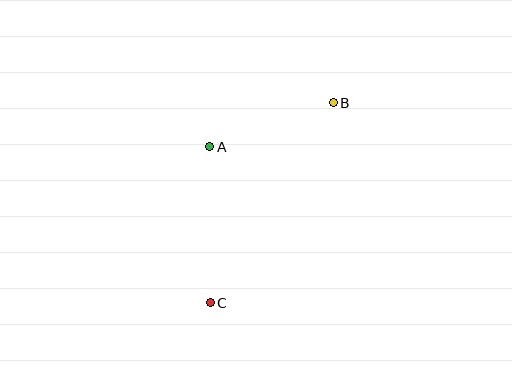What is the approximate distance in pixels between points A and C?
The distance between A and C is approximately 156 pixels.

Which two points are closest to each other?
Points A and B are closest to each other.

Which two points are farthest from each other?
Points B and C are farthest from each other.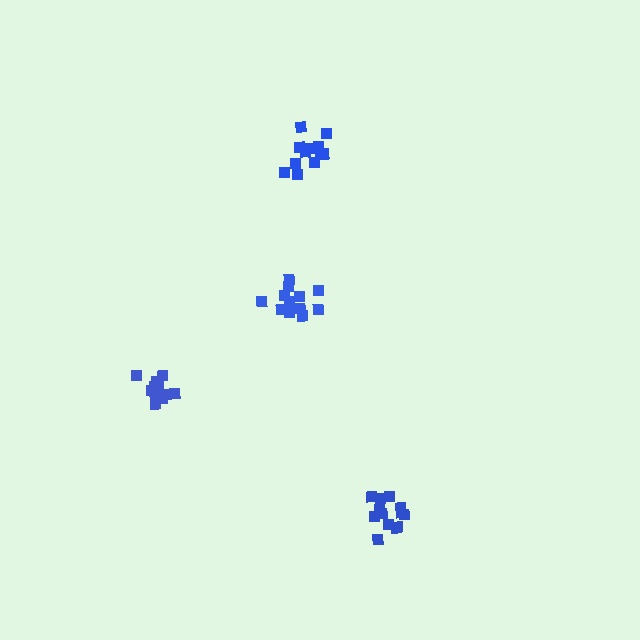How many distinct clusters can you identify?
There are 4 distinct clusters.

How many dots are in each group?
Group 1: 13 dots, Group 2: 12 dots, Group 3: 13 dots, Group 4: 13 dots (51 total).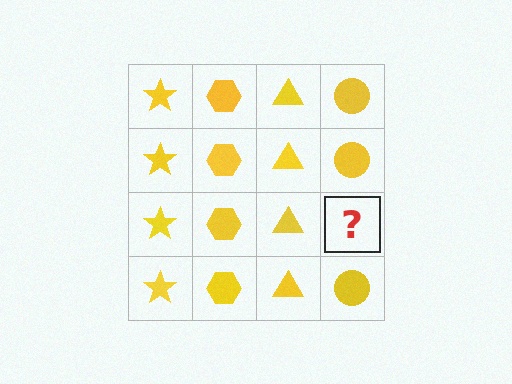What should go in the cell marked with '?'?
The missing cell should contain a yellow circle.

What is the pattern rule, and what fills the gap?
The rule is that each column has a consistent shape. The gap should be filled with a yellow circle.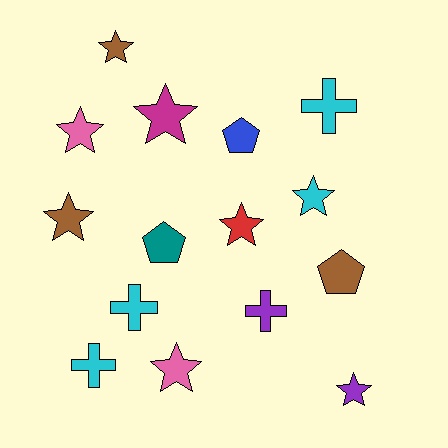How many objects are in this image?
There are 15 objects.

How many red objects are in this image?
There is 1 red object.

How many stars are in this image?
There are 8 stars.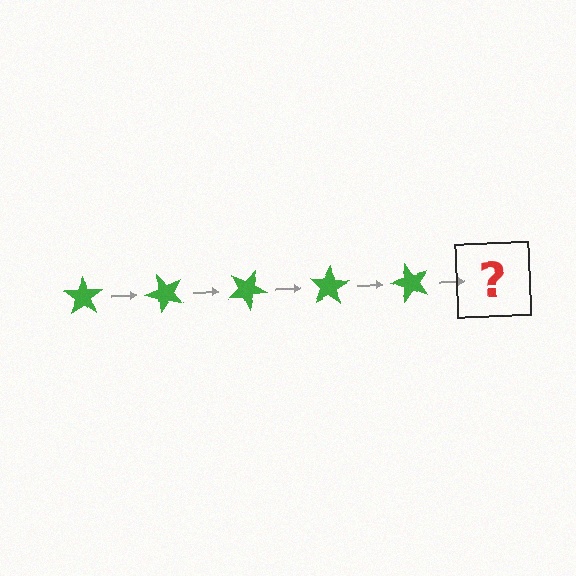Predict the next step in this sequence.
The next step is a green star rotated 250 degrees.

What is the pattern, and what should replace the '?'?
The pattern is that the star rotates 50 degrees each step. The '?' should be a green star rotated 250 degrees.